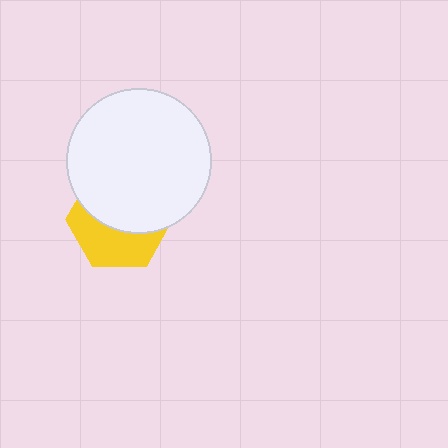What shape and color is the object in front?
The object in front is a white circle.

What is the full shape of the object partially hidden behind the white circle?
The partially hidden object is a yellow hexagon.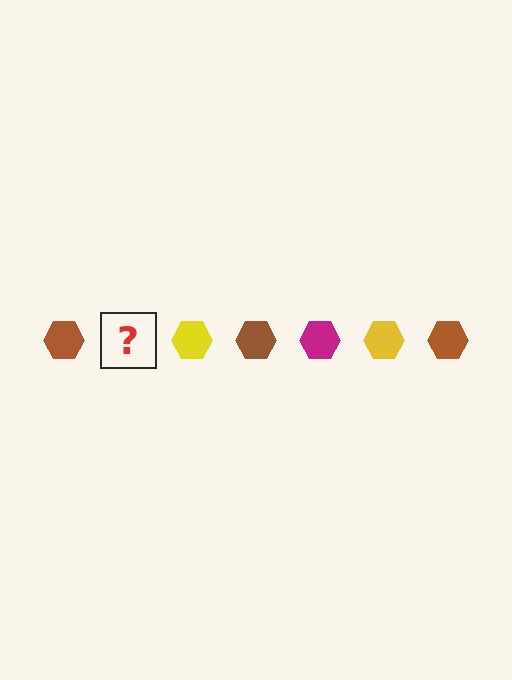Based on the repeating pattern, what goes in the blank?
The blank should be a magenta hexagon.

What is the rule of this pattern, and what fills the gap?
The rule is that the pattern cycles through brown, magenta, yellow hexagons. The gap should be filled with a magenta hexagon.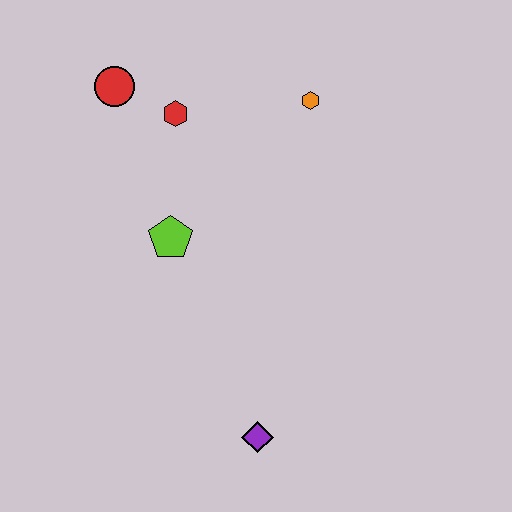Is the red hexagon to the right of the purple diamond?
No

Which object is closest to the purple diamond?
The lime pentagon is closest to the purple diamond.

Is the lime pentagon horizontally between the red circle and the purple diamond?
Yes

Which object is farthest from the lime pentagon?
The purple diamond is farthest from the lime pentagon.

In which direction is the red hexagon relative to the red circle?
The red hexagon is to the right of the red circle.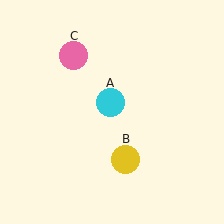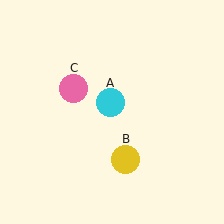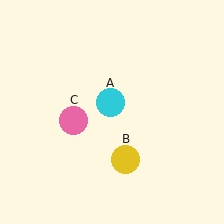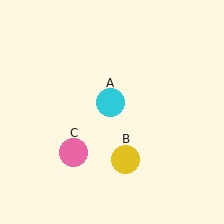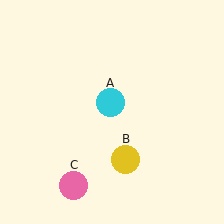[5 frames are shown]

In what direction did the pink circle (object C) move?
The pink circle (object C) moved down.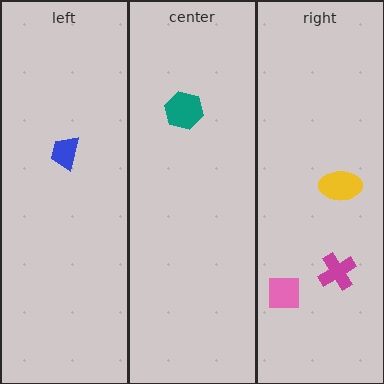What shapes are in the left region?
The blue trapezoid.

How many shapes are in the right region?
3.